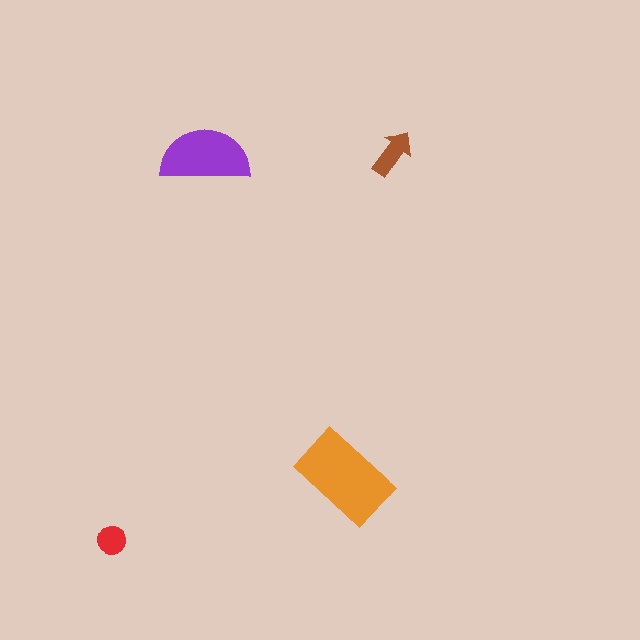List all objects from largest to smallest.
The orange rectangle, the purple semicircle, the brown arrow, the red circle.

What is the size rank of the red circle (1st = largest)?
4th.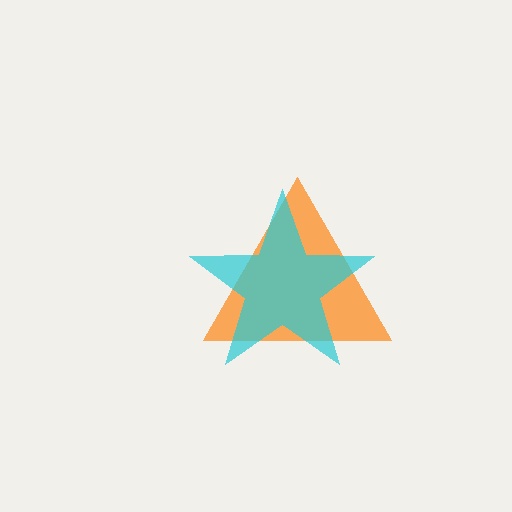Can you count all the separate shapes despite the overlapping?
Yes, there are 2 separate shapes.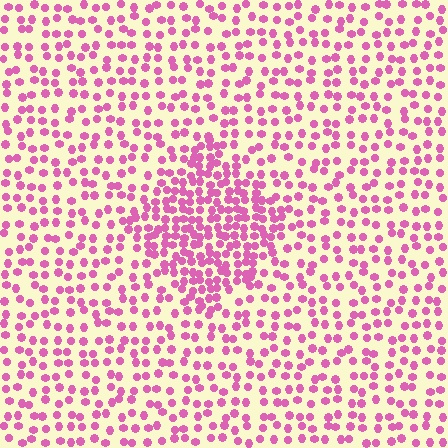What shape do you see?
I see a diamond.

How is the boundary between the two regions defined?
The boundary is defined by a change in element density (approximately 2.0x ratio). All elements are the same color, size, and shape.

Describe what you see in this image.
The image contains small pink elements arranged at two different densities. A diamond-shaped region is visible where the elements are more densely packed than the surrounding area.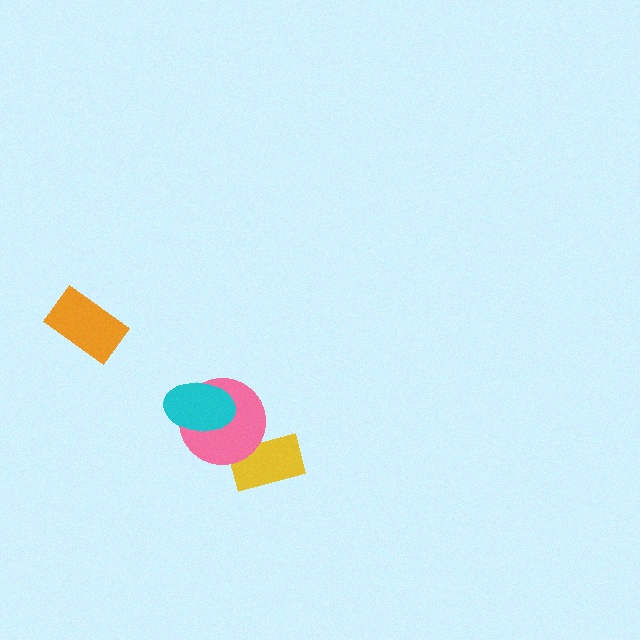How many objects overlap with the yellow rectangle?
1 object overlaps with the yellow rectangle.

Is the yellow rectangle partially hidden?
Yes, it is partially covered by another shape.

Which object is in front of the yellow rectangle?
The pink circle is in front of the yellow rectangle.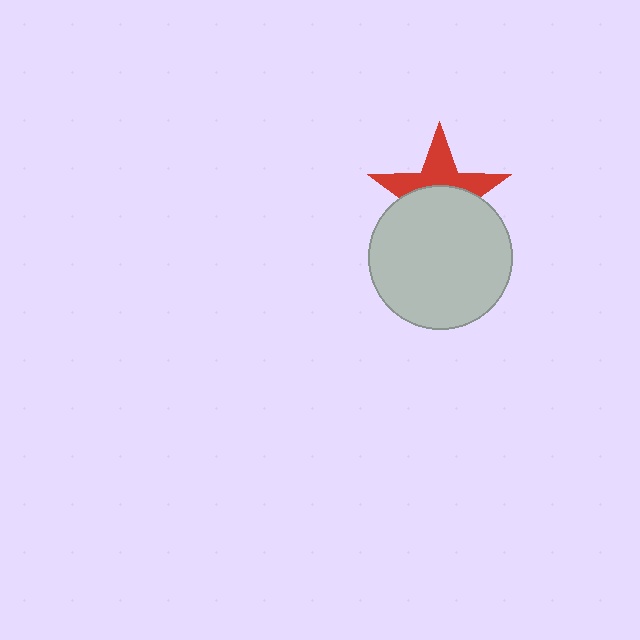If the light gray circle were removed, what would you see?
You would see the complete red star.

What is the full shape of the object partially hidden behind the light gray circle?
The partially hidden object is a red star.